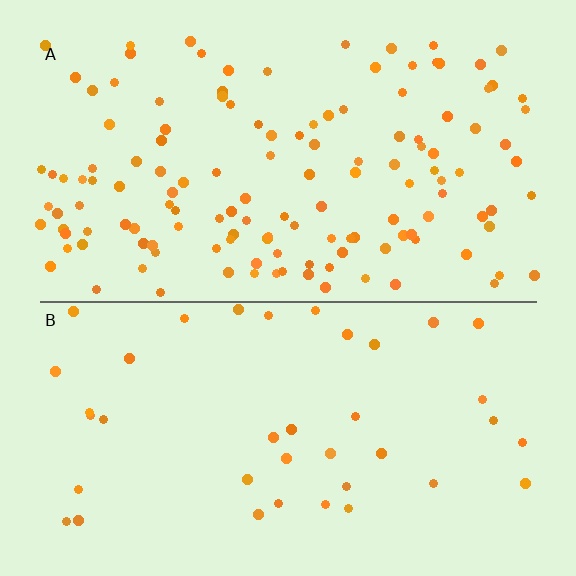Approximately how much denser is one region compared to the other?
Approximately 3.5× — region A over region B.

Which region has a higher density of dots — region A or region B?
A (the top).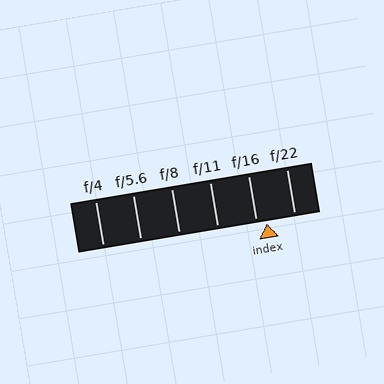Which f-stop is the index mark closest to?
The index mark is closest to f/16.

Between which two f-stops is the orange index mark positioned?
The index mark is between f/16 and f/22.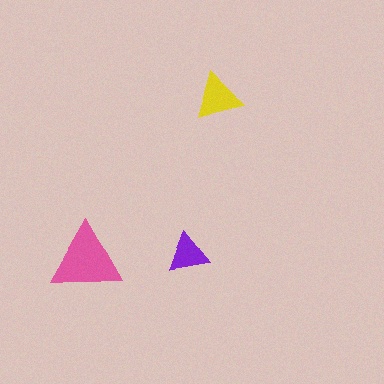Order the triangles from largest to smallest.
the pink one, the yellow one, the purple one.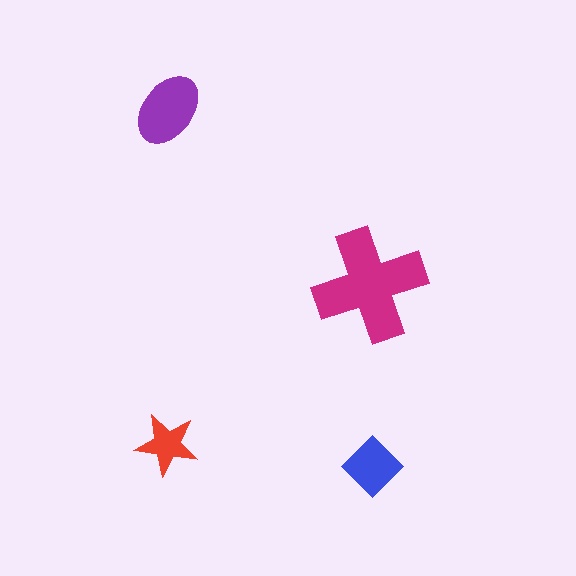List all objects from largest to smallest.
The magenta cross, the purple ellipse, the blue diamond, the red star.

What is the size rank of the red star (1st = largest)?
4th.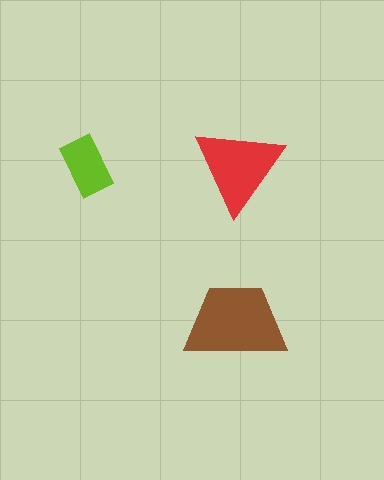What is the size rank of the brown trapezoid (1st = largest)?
1st.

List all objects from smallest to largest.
The lime rectangle, the red triangle, the brown trapezoid.